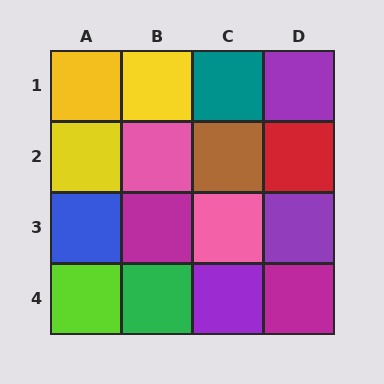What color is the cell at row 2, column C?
Brown.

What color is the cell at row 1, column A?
Yellow.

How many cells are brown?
1 cell is brown.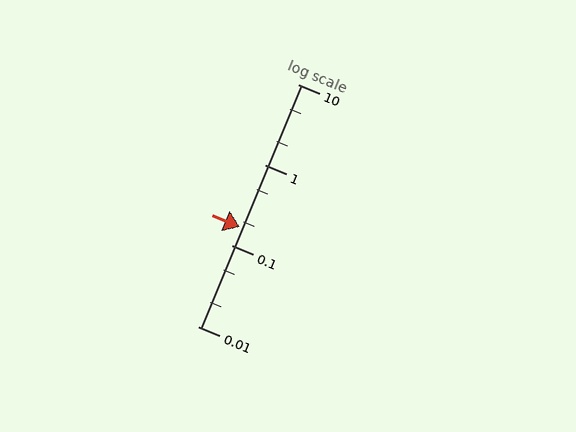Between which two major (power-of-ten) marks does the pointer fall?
The pointer is between 0.1 and 1.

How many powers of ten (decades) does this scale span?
The scale spans 3 decades, from 0.01 to 10.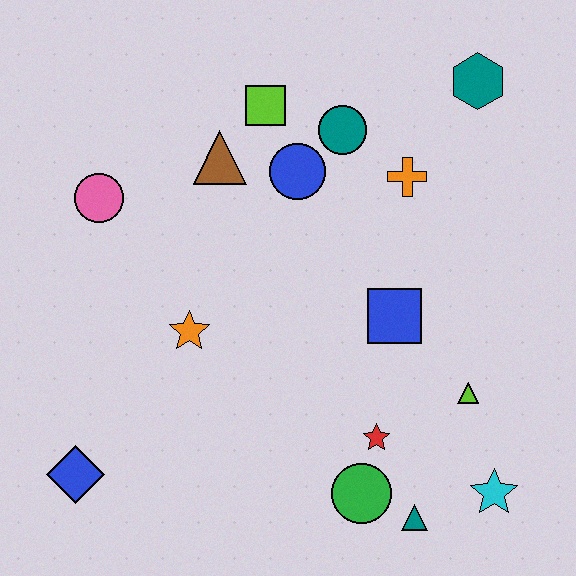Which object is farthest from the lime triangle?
The pink circle is farthest from the lime triangle.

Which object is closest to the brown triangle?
The lime square is closest to the brown triangle.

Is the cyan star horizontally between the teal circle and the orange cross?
No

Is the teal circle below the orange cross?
No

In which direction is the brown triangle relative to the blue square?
The brown triangle is to the left of the blue square.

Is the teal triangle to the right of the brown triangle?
Yes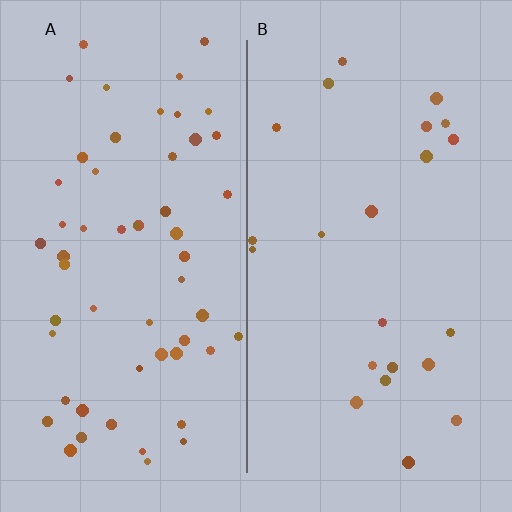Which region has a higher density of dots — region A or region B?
A (the left).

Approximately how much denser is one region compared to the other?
Approximately 2.5× — region A over region B.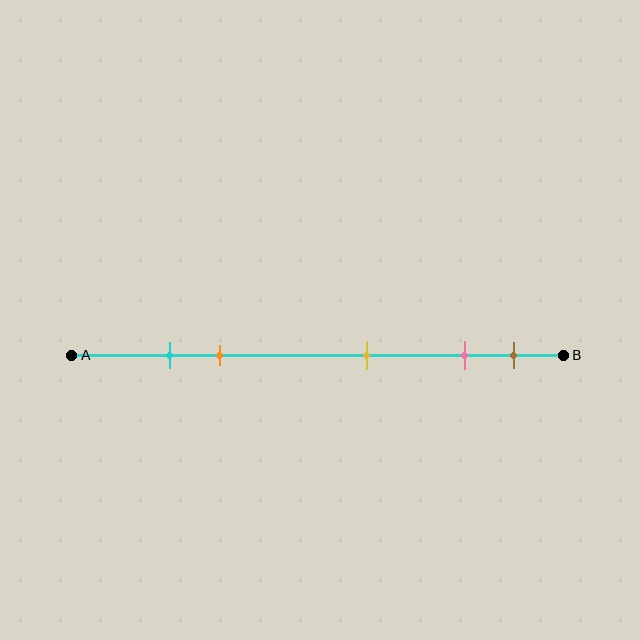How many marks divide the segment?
There are 5 marks dividing the segment.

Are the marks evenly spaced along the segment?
No, the marks are not evenly spaced.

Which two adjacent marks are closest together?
The cyan and orange marks are the closest adjacent pair.